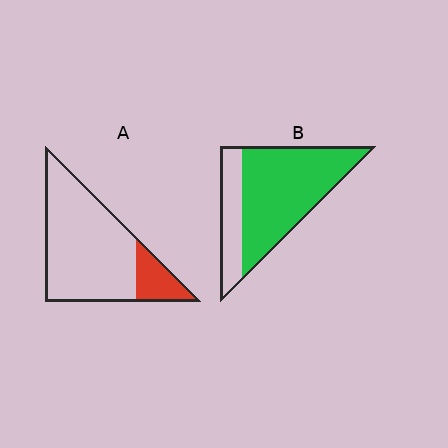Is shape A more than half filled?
No.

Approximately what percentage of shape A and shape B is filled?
A is approximately 20% and B is approximately 75%.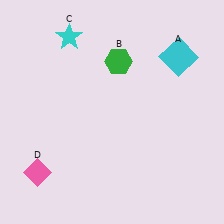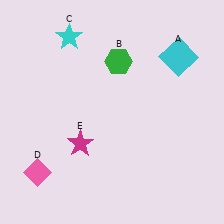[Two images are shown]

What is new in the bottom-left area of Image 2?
A magenta star (E) was added in the bottom-left area of Image 2.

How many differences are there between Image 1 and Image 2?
There is 1 difference between the two images.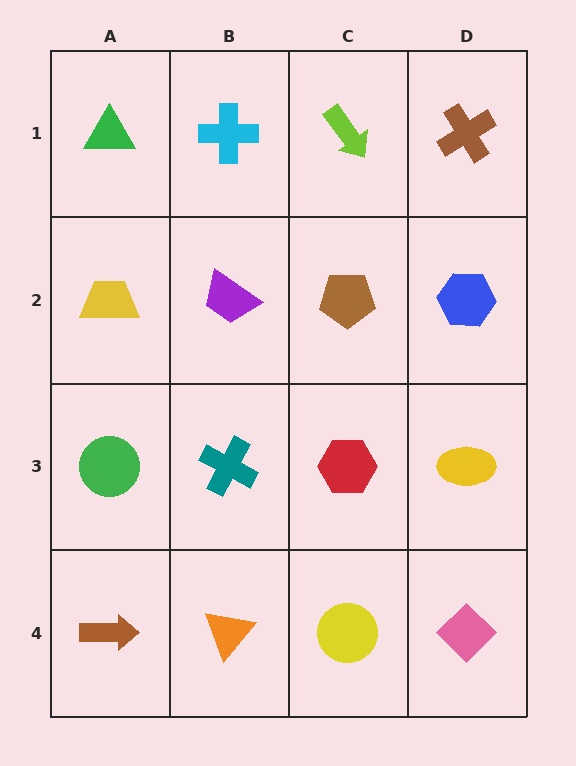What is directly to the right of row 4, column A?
An orange triangle.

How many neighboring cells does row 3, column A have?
3.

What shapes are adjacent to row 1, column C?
A brown pentagon (row 2, column C), a cyan cross (row 1, column B), a brown cross (row 1, column D).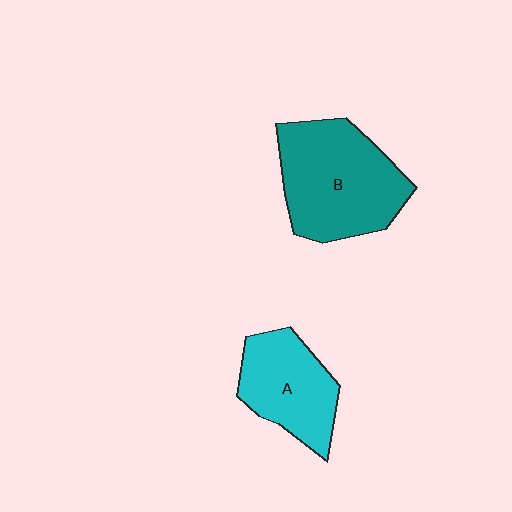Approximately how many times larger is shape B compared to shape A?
Approximately 1.5 times.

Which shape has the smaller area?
Shape A (cyan).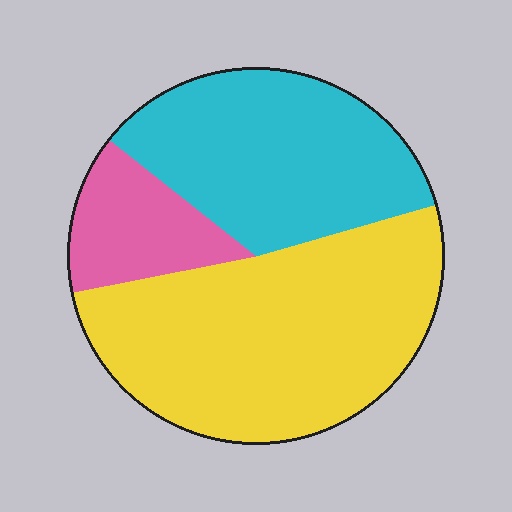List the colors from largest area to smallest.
From largest to smallest: yellow, cyan, pink.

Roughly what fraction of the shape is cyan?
Cyan takes up about one third (1/3) of the shape.